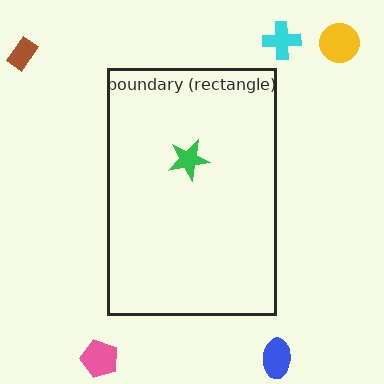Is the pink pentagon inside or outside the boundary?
Outside.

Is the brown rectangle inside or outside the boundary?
Outside.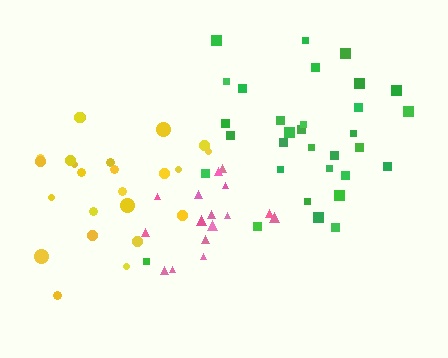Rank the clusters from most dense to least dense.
pink, green, yellow.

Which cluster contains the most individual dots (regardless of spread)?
Green (32).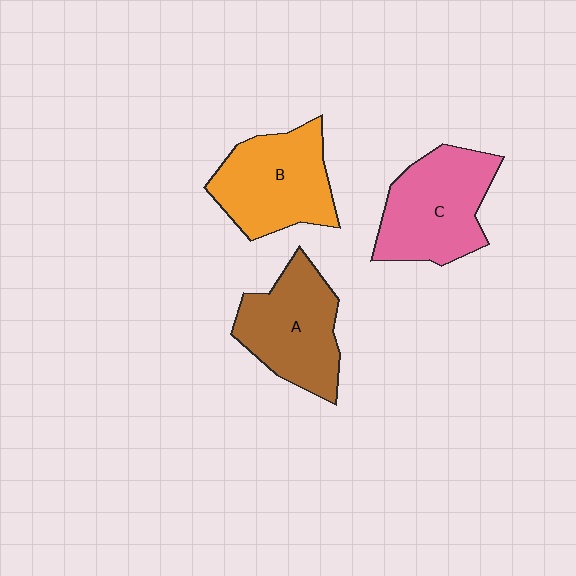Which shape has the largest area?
Shape C (pink).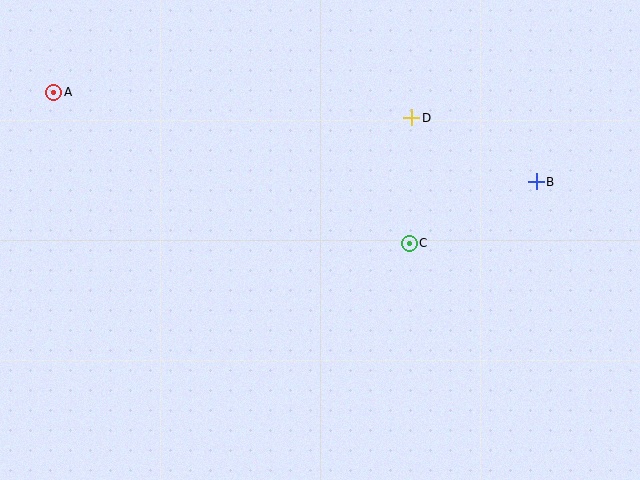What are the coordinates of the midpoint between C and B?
The midpoint between C and B is at (473, 212).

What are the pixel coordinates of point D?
Point D is at (412, 118).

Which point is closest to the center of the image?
Point C at (409, 243) is closest to the center.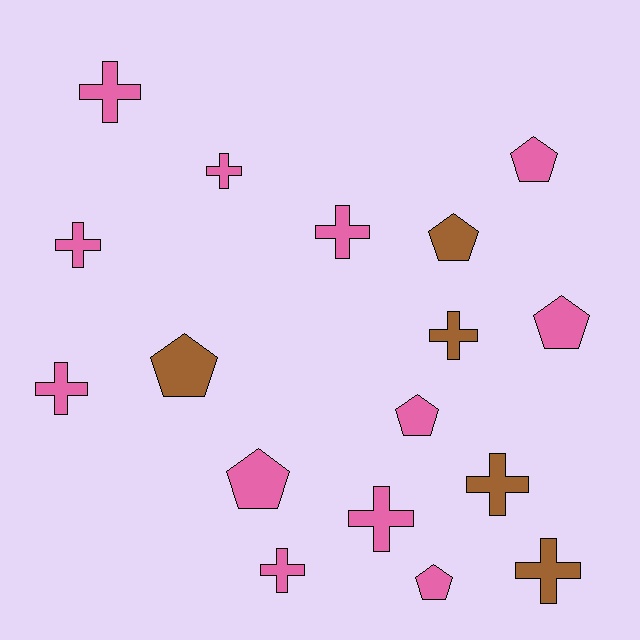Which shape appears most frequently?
Cross, with 10 objects.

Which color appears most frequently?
Pink, with 12 objects.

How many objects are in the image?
There are 17 objects.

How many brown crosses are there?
There are 3 brown crosses.